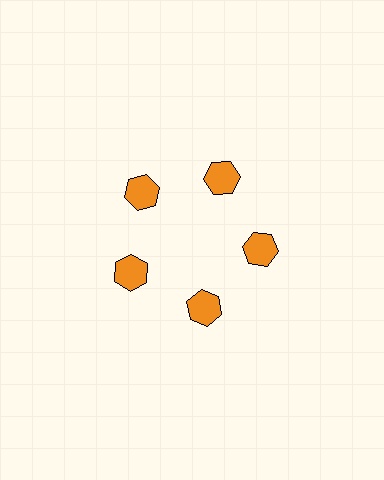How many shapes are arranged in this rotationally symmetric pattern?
There are 5 shapes, arranged in 5 groups of 1.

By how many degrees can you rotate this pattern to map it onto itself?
The pattern maps onto itself every 72 degrees of rotation.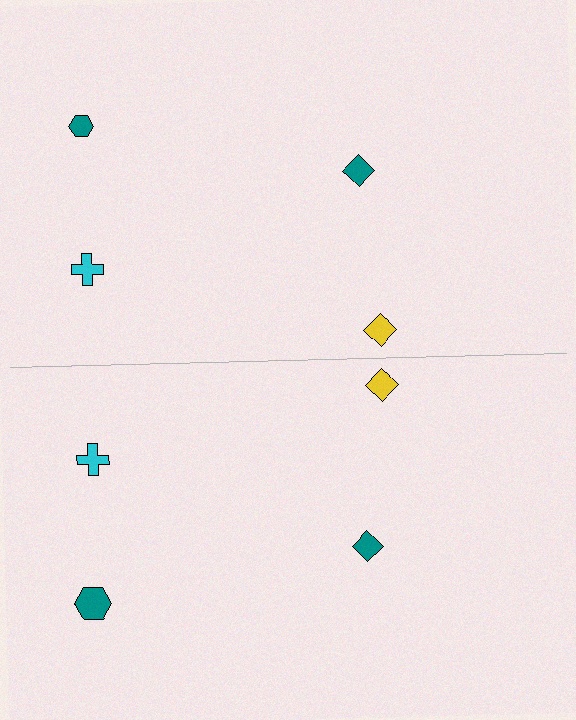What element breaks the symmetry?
The teal hexagon on the bottom side has a different size than its mirror counterpart.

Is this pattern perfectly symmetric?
No, the pattern is not perfectly symmetric. The teal hexagon on the bottom side has a different size than its mirror counterpart.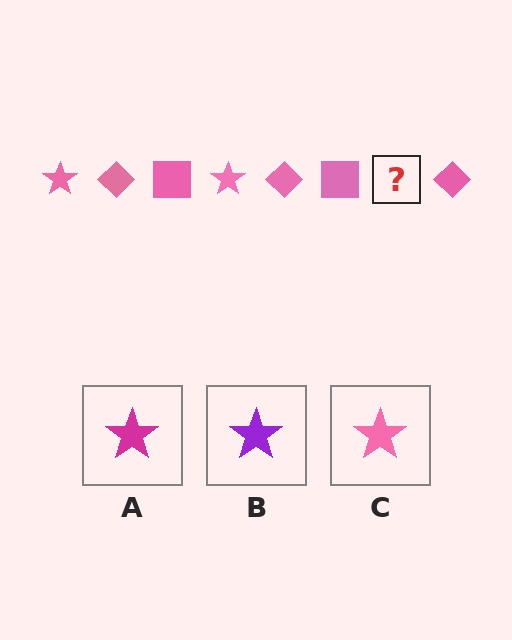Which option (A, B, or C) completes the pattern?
C.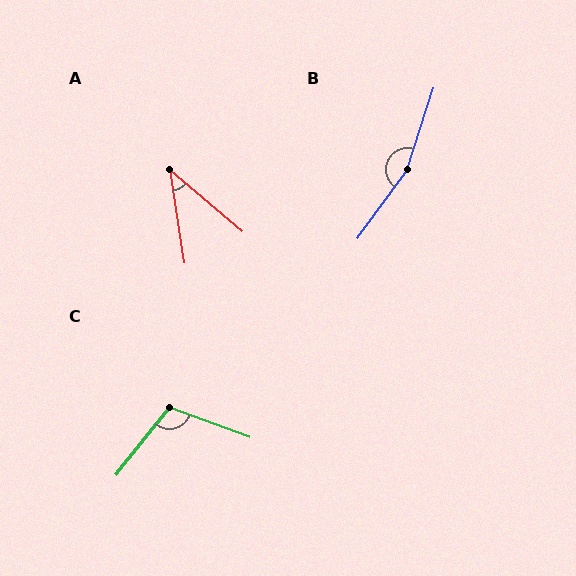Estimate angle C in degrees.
Approximately 108 degrees.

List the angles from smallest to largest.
A (41°), C (108°), B (162°).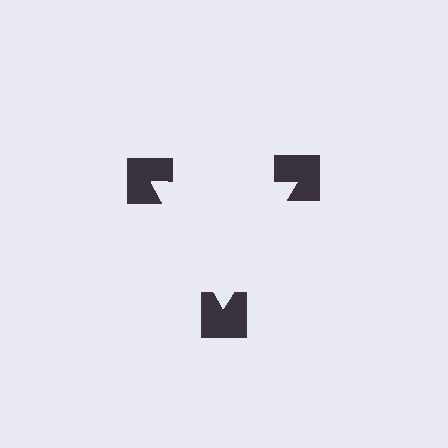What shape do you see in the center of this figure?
An illusory triangle — its edges are inferred from the aligned wedge cuts in the notched squares, not physically drawn.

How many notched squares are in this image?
There are 3 — one at each vertex of the illusory triangle.